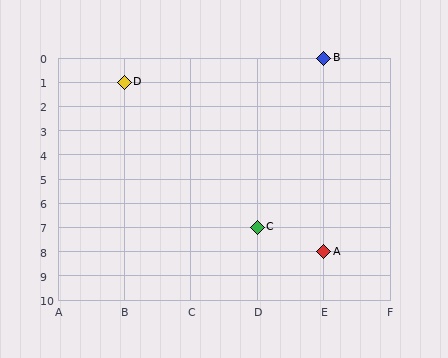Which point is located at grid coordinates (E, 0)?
Point B is at (E, 0).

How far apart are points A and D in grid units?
Points A and D are 3 columns and 7 rows apart (about 7.6 grid units diagonally).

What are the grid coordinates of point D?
Point D is at grid coordinates (B, 1).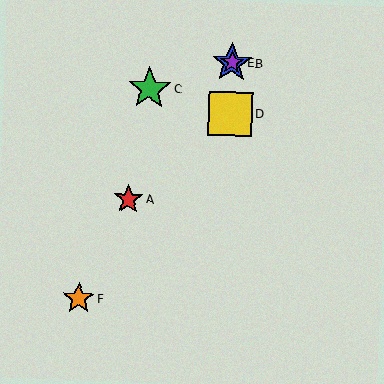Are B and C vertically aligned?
No, B is at x≈232 and C is at x≈149.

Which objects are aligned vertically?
Objects B, D, E are aligned vertically.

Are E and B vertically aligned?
Yes, both are at x≈232.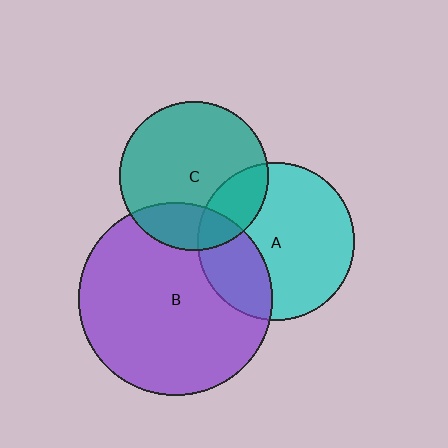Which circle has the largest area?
Circle B (purple).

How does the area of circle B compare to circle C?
Approximately 1.7 times.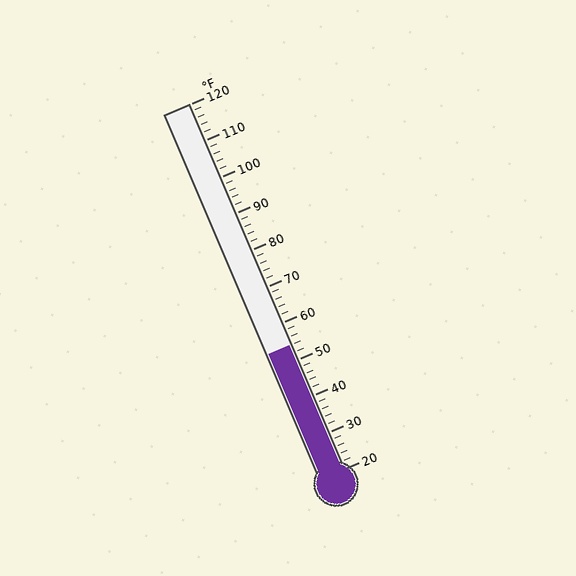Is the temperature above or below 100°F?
The temperature is below 100°F.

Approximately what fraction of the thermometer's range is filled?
The thermometer is filled to approximately 35% of its range.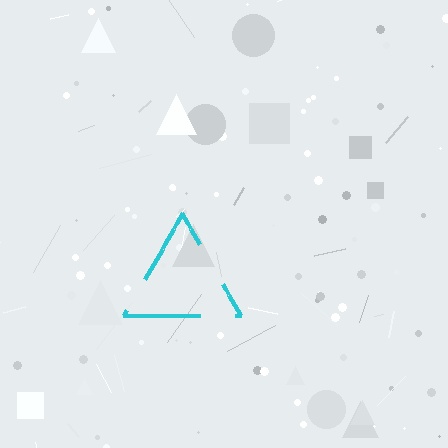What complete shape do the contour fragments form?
The contour fragments form a triangle.